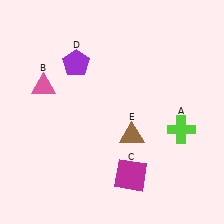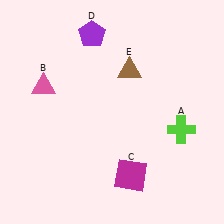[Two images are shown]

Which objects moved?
The objects that moved are: the purple pentagon (D), the brown triangle (E).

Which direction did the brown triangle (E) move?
The brown triangle (E) moved up.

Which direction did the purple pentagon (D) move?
The purple pentagon (D) moved up.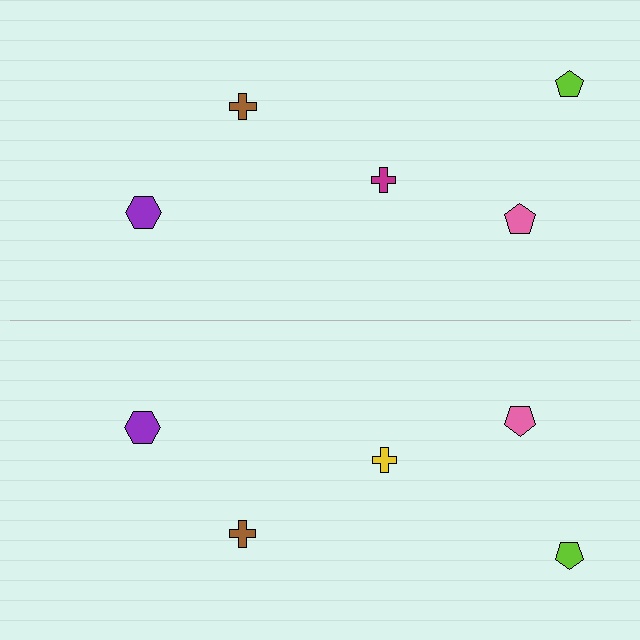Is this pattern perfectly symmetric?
No, the pattern is not perfectly symmetric. The yellow cross on the bottom side breaks the symmetry — its mirror counterpart is magenta.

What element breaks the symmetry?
The yellow cross on the bottom side breaks the symmetry — its mirror counterpart is magenta.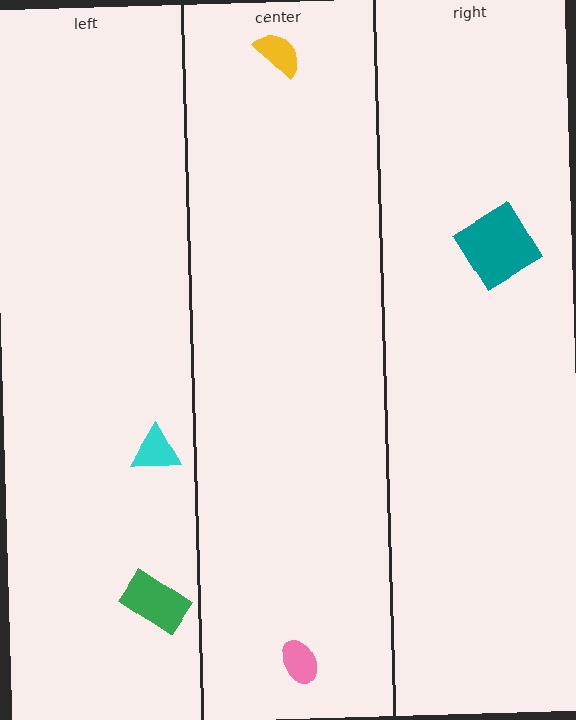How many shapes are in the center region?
2.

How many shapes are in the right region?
1.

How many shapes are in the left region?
2.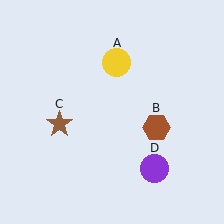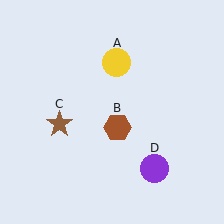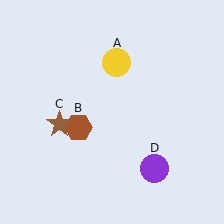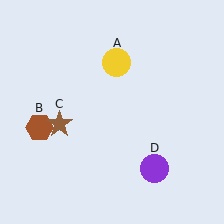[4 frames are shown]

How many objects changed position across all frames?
1 object changed position: brown hexagon (object B).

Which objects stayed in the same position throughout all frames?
Yellow circle (object A) and brown star (object C) and purple circle (object D) remained stationary.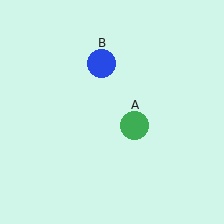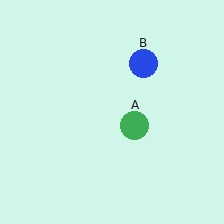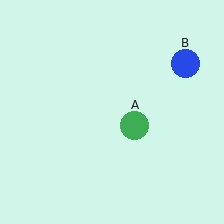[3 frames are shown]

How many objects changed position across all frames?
1 object changed position: blue circle (object B).